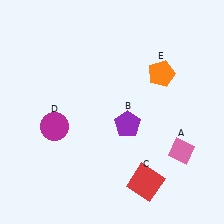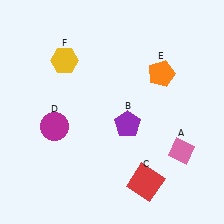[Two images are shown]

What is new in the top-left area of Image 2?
A yellow hexagon (F) was added in the top-left area of Image 2.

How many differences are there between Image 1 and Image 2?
There is 1 difference between the two images.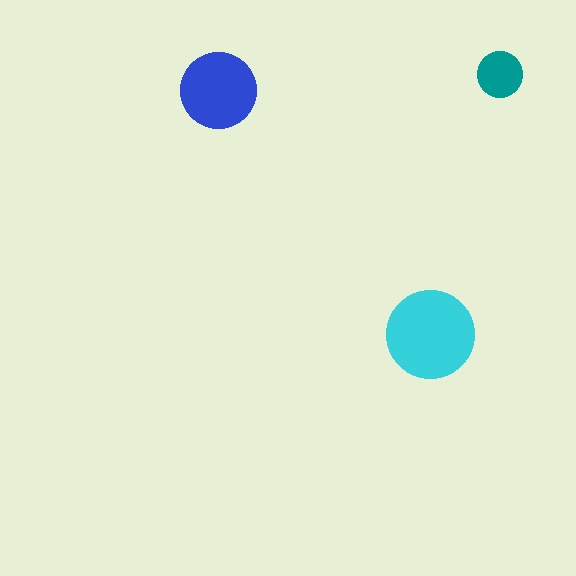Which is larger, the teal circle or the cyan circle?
The cyan one.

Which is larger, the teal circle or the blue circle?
The blue one.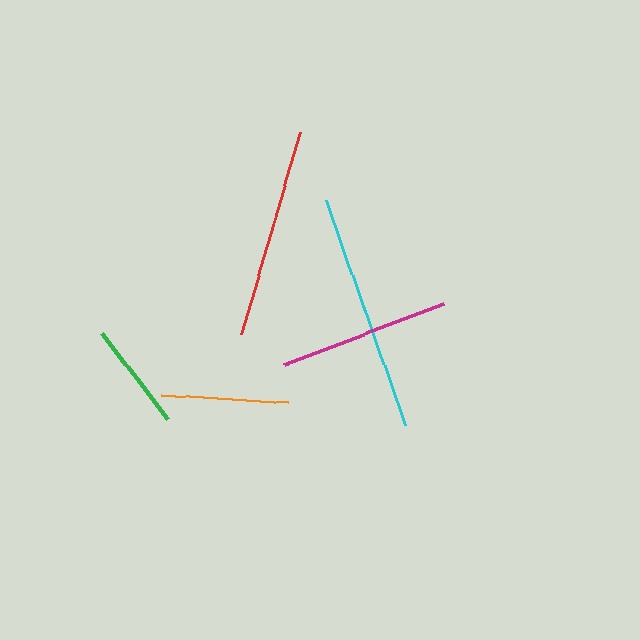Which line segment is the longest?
The cyan line is the longest at approximately 239 pixels.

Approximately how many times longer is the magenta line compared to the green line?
The magenta line is approximately 1.6 times the length of the green line.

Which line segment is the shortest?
The green line is the shortest at approximately 107 pixels.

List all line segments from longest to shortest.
From longest to shortest: cyan, red, magenta, orange, green.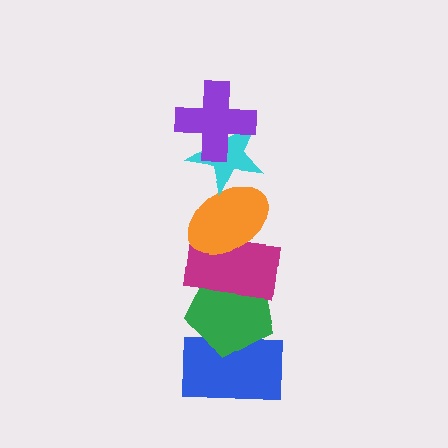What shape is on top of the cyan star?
The purple cross is on top of the cyan star.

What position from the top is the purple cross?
The purple cross is 1st from the top.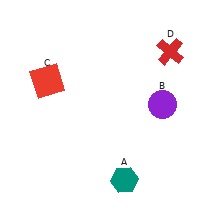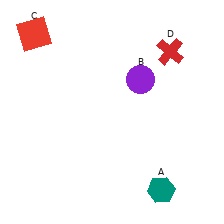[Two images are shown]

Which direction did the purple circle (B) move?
The purple circle (B) moved up.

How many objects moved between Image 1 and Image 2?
3 objects moved between the two images.